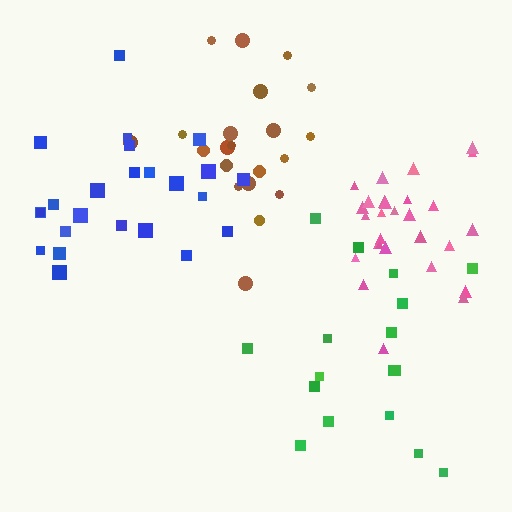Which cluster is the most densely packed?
Pink.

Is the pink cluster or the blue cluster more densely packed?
Pink.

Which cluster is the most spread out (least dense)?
Green.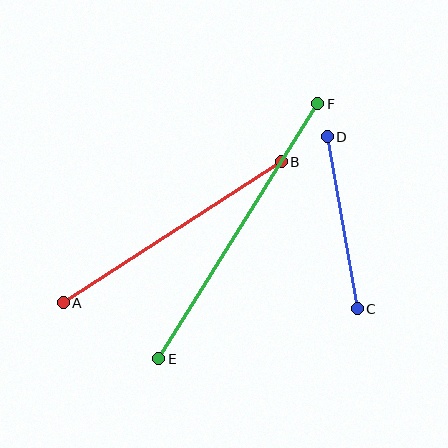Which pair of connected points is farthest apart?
Points E and F are farthest apart.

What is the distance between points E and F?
The distance is approximately 301 pixels.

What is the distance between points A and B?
The distance is approximately 260 pixels.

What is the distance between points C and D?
The distance is approximately 174 pixels.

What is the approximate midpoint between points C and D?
The midpoint is at approximately (342, 223) pixels.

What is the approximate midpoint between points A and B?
The midpoint is at approximately (172, 232) pixels.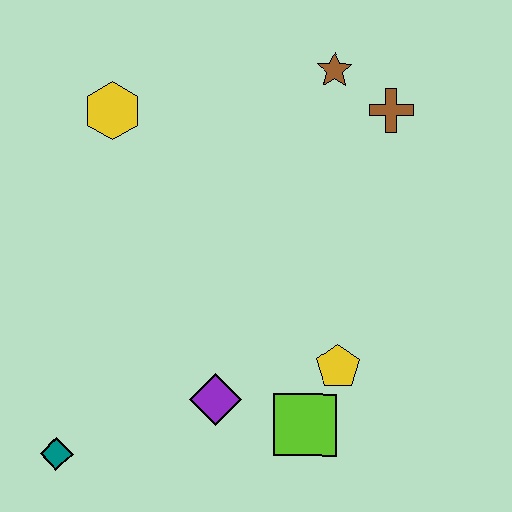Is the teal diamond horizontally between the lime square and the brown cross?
No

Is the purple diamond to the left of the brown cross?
Yes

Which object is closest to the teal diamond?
The purple diamond is closest to the teal diamond.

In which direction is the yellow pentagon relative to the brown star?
The yellow pentagon is below the brown star.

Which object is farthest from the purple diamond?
The brown star is farthest from the purple diamond.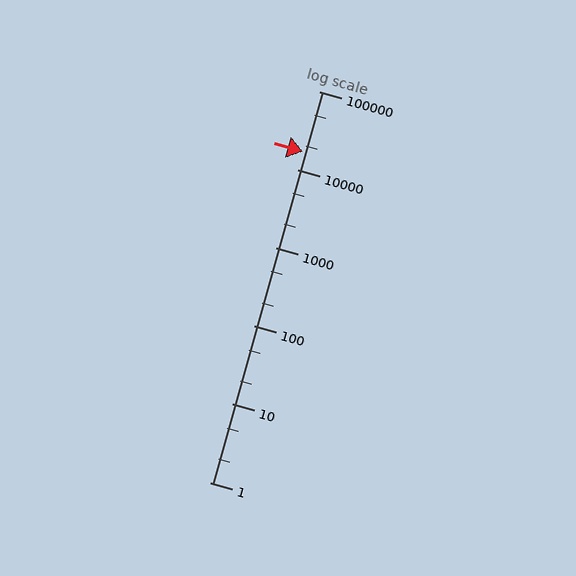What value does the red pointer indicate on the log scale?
The pointer indicates approximately 17000.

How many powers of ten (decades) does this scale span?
The scale spans 5 decades, from 1 to 100000.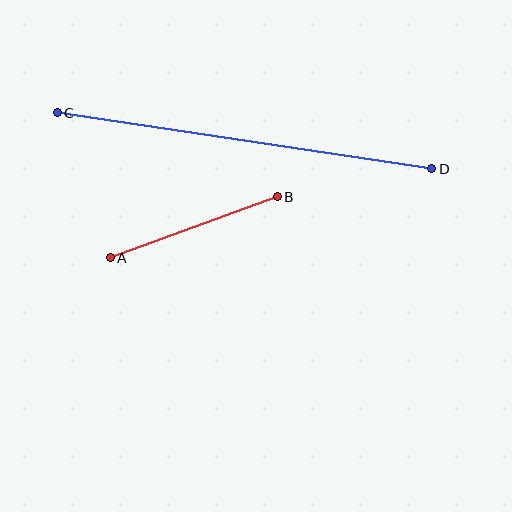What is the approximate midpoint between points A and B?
The midpoint is at approximately (194, 227) pixels.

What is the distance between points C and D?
The distance is approximately 379 pixels.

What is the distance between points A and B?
The distance is approximately 178 pixels.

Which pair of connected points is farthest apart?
Points C and D are farthest apart.